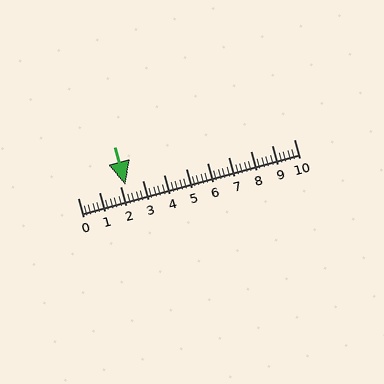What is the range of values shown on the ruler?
The ruler shows values from 0 to 10.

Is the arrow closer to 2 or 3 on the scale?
The arrow is closer to 2.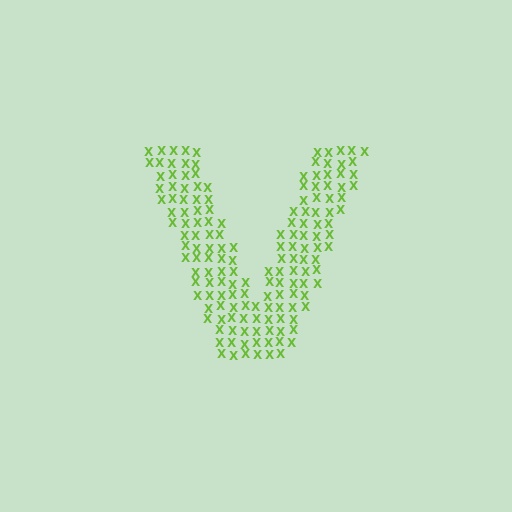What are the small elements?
The small elements are letter X's.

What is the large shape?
The large shape is the letter V.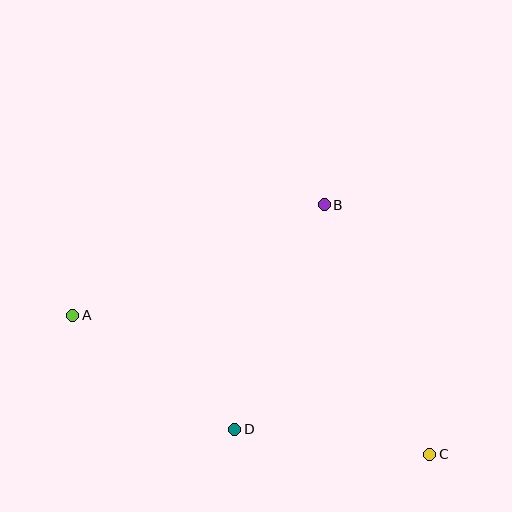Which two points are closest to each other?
Points C and D are closest to each other.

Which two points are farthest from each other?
Points A and C are farthest from each other.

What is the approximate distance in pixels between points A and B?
The distance between A and B is approximately 275 pixels.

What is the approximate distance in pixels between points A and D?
The distance between A and D is approximately 198 pixels.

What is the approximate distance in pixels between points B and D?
The distance between B and D is approximately 241 pixels.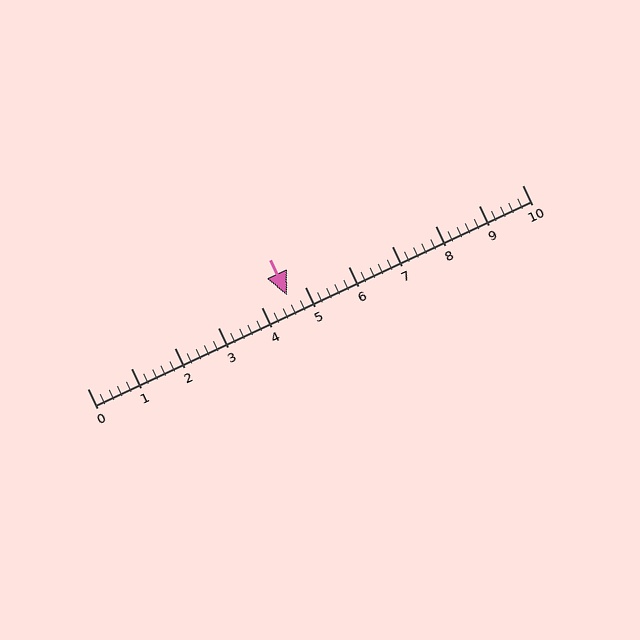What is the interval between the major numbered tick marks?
The major tick marks are spaced 1 units apart.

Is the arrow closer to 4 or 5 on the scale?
The arrow is closer to 5.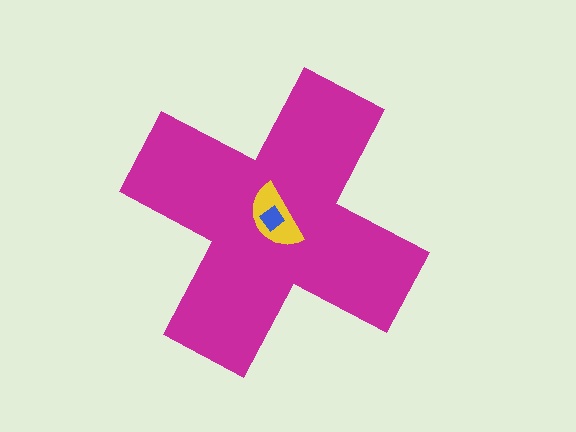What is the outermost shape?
The magenta cross.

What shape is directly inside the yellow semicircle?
The blue diamond.